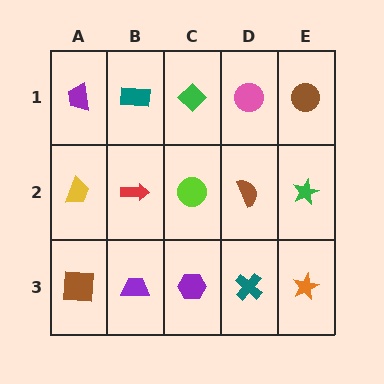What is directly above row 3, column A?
A yellow trapezoid.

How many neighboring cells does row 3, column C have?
3.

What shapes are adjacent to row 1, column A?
A yellow trapezoid (row 2, column A), a teal rectangle (row 1, column B).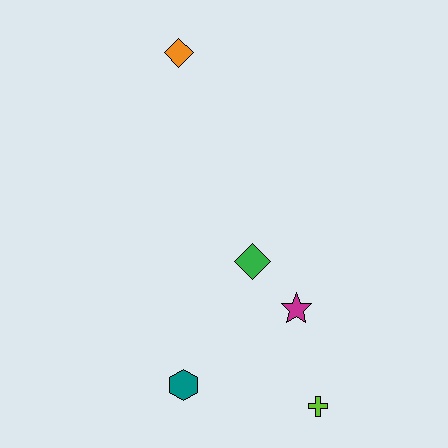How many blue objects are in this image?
There are no blue objects.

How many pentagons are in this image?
There are no pentagons.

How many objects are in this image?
There are 5 objects.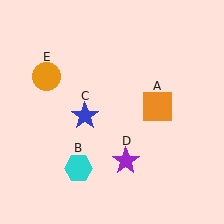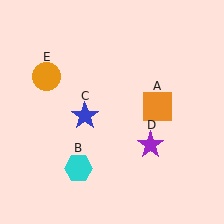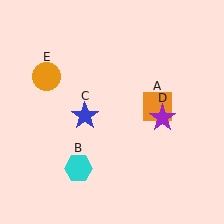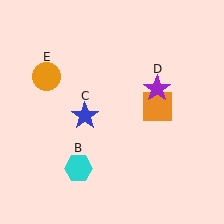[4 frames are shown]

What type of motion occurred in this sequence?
The purple star (object D) rotated counterclockwise around the center of the scene.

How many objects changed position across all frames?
1 object changed position: purple star (object D).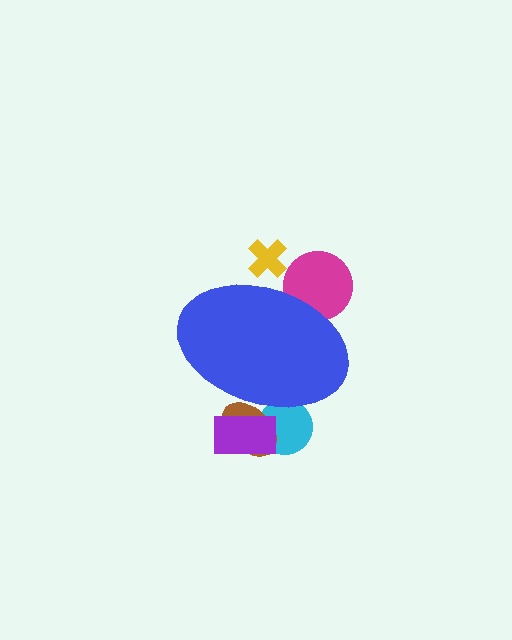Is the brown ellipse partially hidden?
Yes, the brown ellipse is partially hidden behind the blue ellipse.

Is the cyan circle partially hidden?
Yes, the cyan circle is partially hidden behind the blue ellipse.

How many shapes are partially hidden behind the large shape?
5 shapes are partially hidden.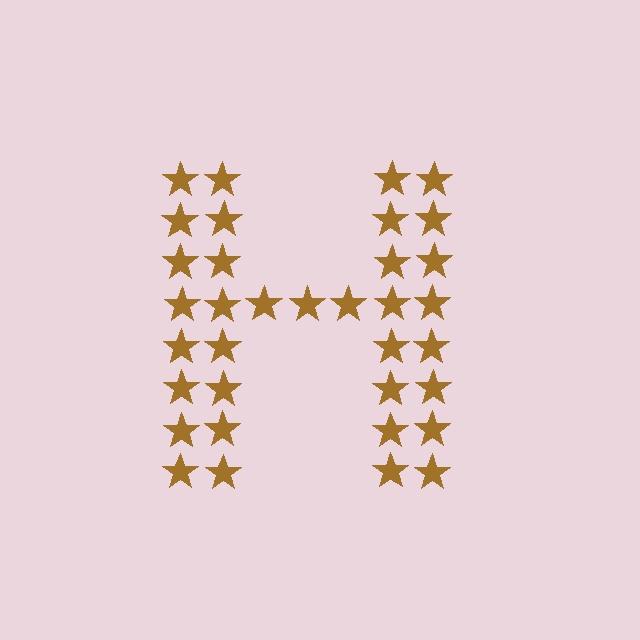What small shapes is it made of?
It is made of small stars.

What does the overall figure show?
The overall figure shows the letter H.